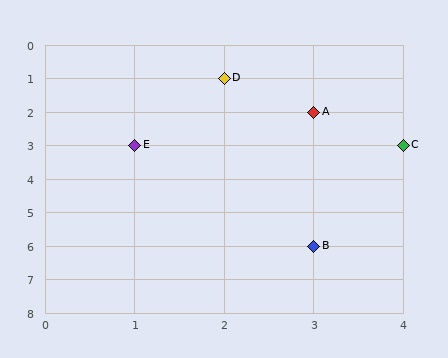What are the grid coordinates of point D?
Point D is at grid coordinates (2, 1).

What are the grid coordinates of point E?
Point E is at grid coordinates (1, 3).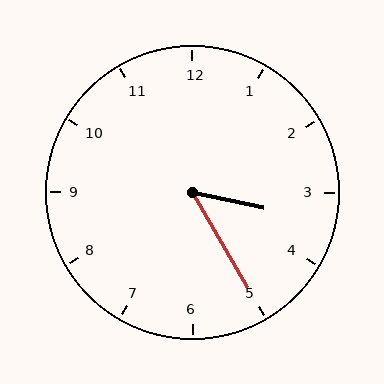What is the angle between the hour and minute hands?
Approximately 48 degrees.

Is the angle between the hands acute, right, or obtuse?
It is acute.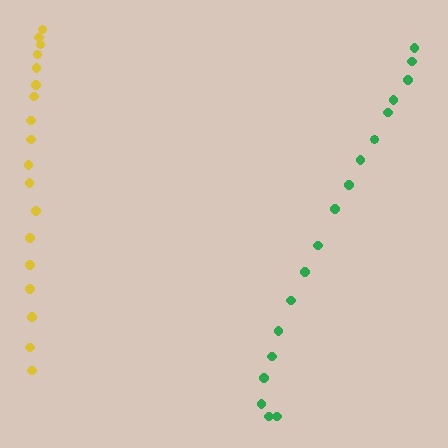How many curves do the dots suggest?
There are 2 distinct paths.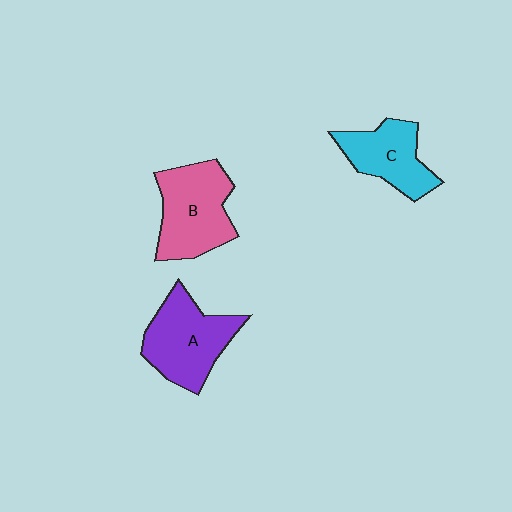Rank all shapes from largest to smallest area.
From largest to smallest: B (pink), A (purple), C (cyan).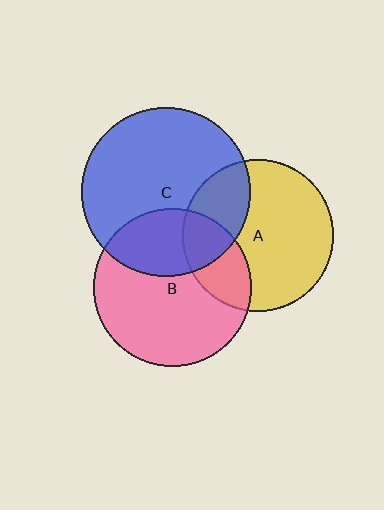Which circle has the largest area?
Circle C (blue).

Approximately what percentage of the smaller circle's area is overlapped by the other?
Approximately 30%.